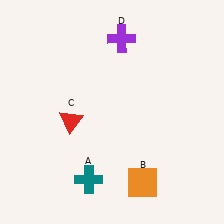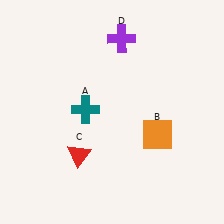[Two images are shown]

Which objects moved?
The objects that moved are: the teal cross (A), the orange square (B), the red triangle (C).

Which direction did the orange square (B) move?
The orange square (B) moved up.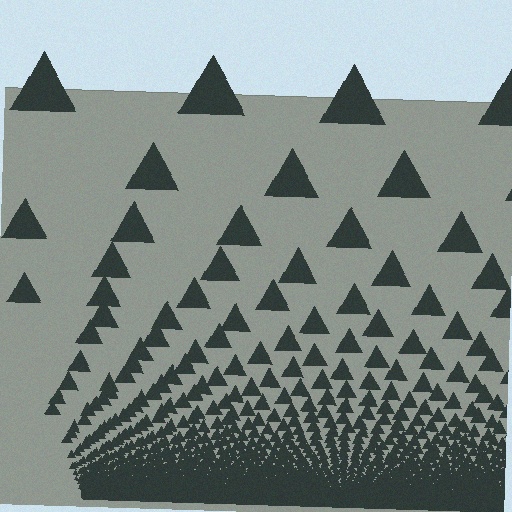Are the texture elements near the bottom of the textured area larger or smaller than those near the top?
Smaller. The gradient is inverted — elements near the bottom are smaller and denser.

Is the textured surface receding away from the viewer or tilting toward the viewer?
The surface appears to tilt toward the viewer. Texture elements get larger and sparser toward the top.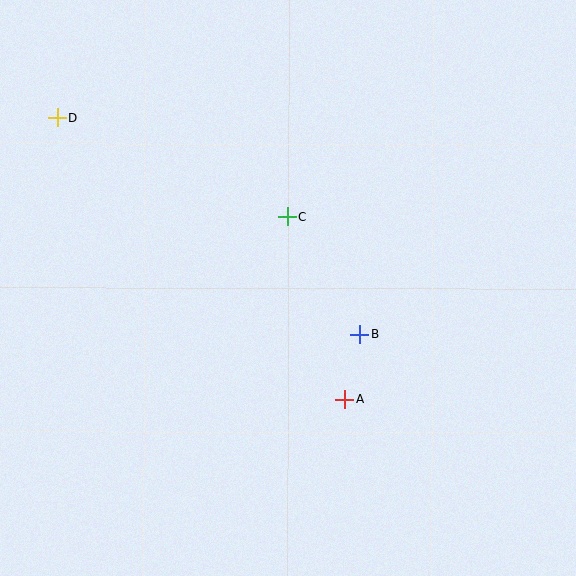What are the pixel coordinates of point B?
Point B is at (359, 335).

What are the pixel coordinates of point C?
Point C is at (288, 217).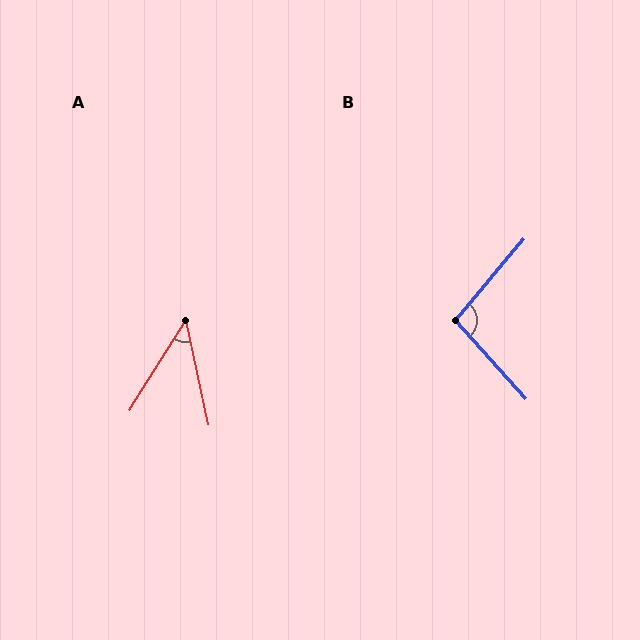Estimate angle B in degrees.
Approximately 98 degrees.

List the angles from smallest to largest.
A (45°), B (98°).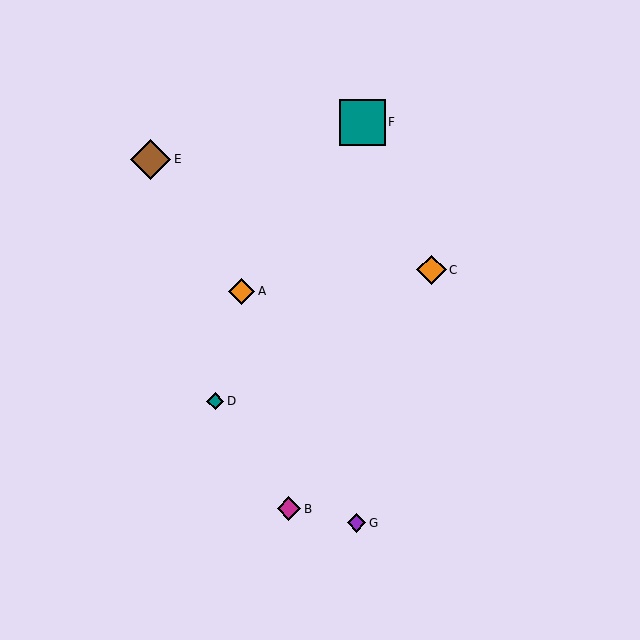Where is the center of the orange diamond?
The center of the orange diamond is at (242, 291).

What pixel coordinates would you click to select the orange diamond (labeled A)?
Click at (242, 291) to select the orange diamond A.